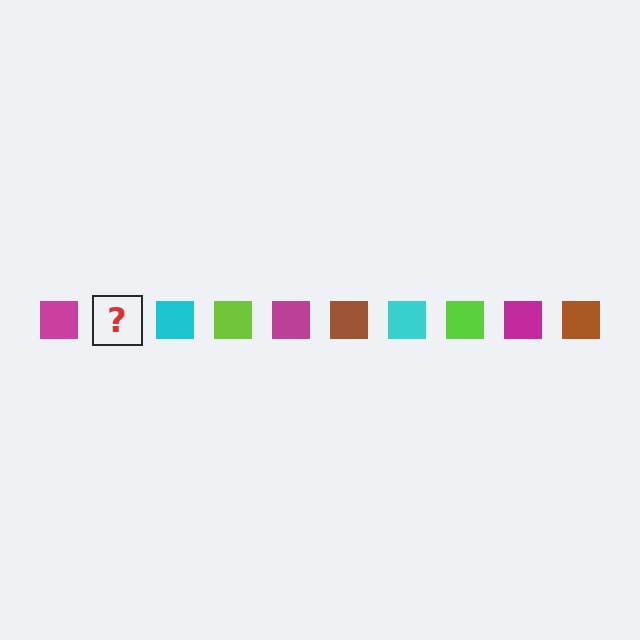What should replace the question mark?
The question mark should be replaced with a brown square.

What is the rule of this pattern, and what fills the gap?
The rule is that the pattern cycles through magenta, brown, cyan, lime squares. The gap should be filled with a brown square.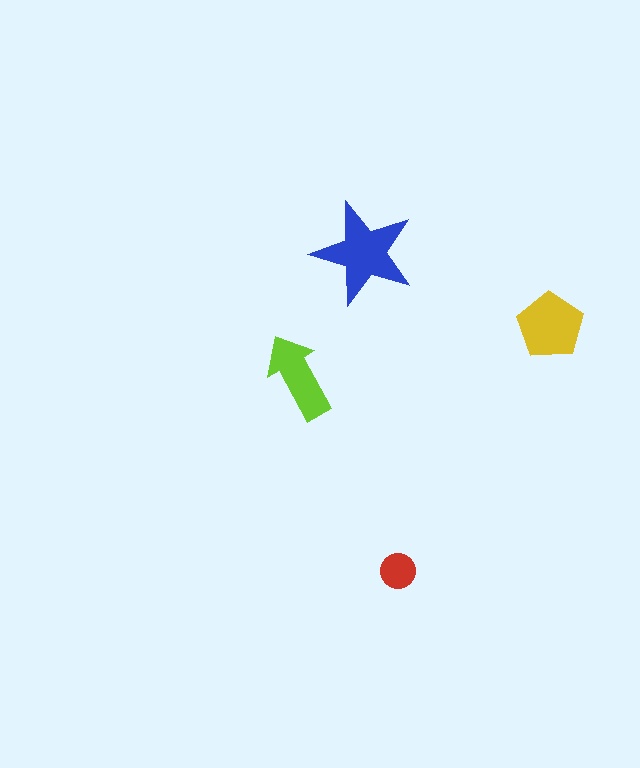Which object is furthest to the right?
The yellow pentagon is rightmost.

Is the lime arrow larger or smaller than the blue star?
Smaller.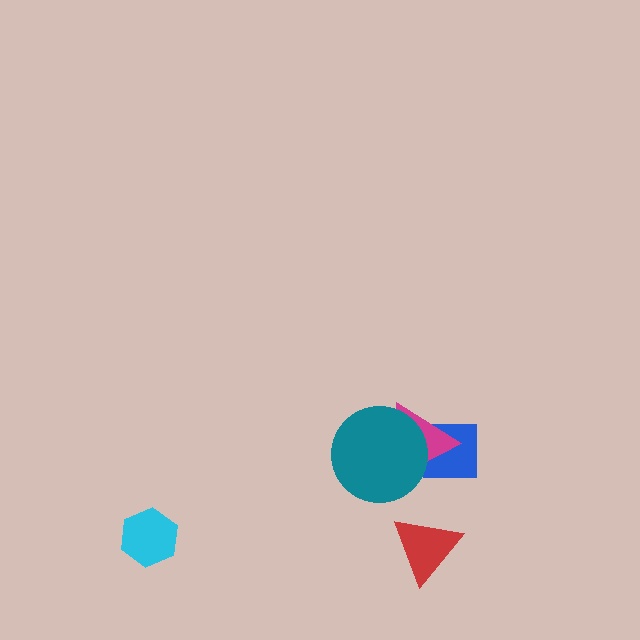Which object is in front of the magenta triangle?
The teal circle is in front of the magenta triangle.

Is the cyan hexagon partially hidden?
No, no other shape covers it.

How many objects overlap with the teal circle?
1 object overlaps with the teal circle.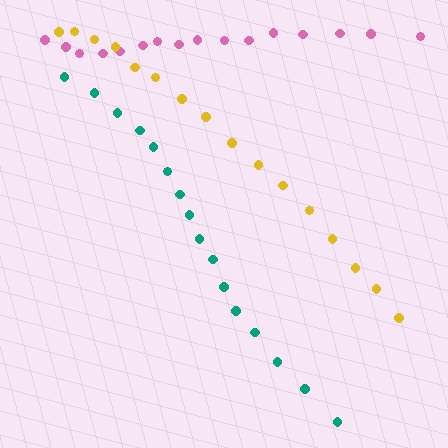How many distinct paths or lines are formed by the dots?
There are 3 distinct paths.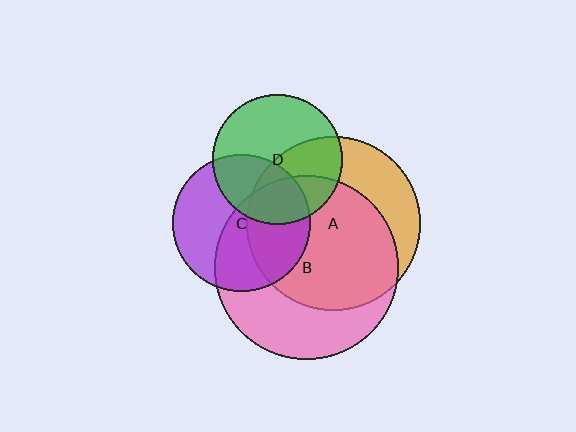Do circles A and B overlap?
Yes.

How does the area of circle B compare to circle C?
Approximately 1.8 times.